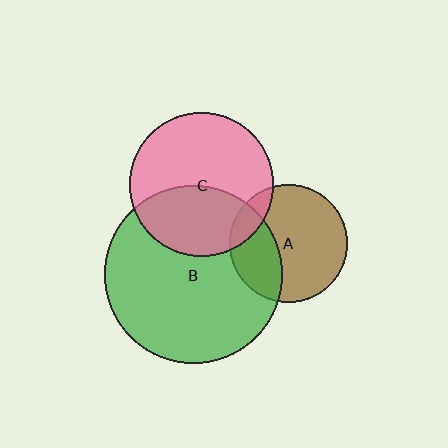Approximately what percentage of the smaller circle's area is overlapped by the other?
Approximately 30%.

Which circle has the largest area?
Circle B (green).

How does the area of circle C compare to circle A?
Approximately 1.5 times.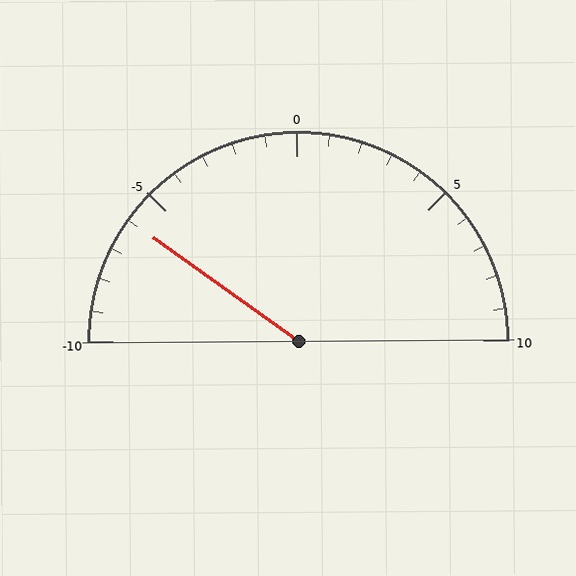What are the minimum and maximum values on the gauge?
The gauge ranges from -10 to 10.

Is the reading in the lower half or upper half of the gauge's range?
The reading is in the lower half of the range (-10 to 10).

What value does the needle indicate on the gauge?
The needle indicates approximately -6.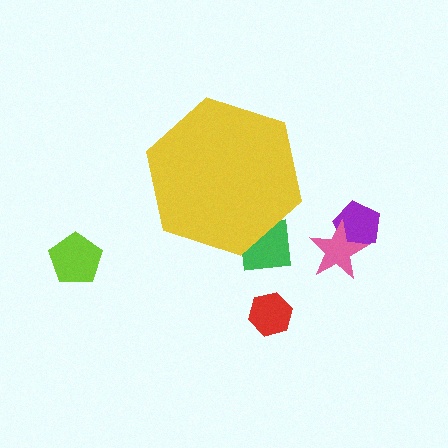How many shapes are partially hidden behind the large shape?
1 shape is partially hidden.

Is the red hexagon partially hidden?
No, the red hexagon is fully visible.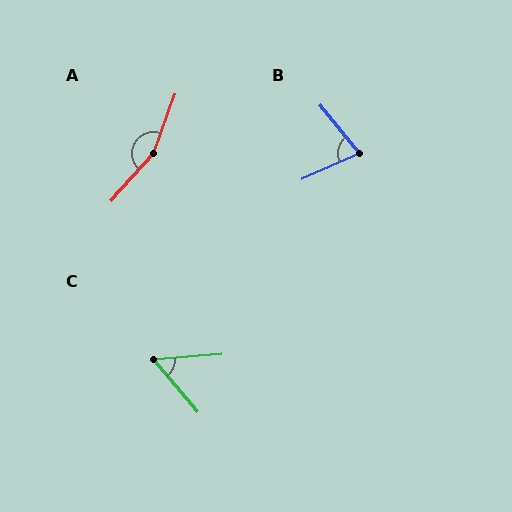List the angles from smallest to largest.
C (55°), B (75°), A (158°).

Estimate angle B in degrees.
Approximately 75 degrees.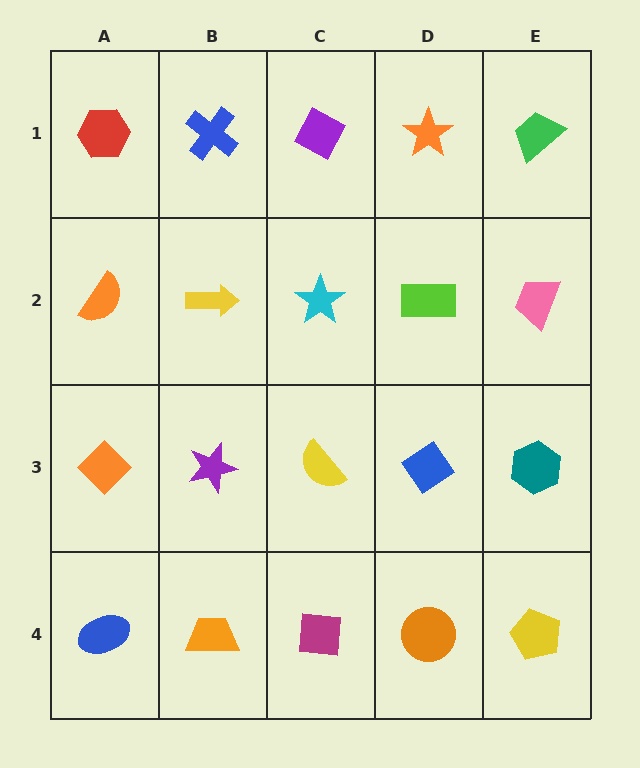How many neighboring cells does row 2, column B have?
4.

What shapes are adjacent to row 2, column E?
A green trapezoid (row 1, column E), a teal hexagon (row 3, column E), a lime rectangle (row 2, column D).